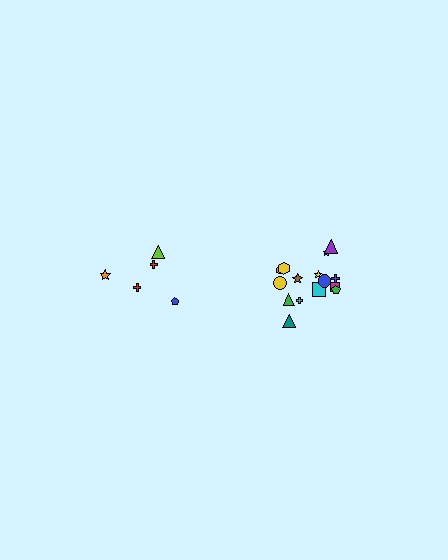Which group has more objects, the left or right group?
The right group.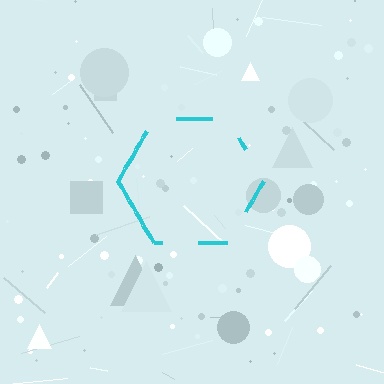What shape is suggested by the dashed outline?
The dashed outline suggests a hexagon.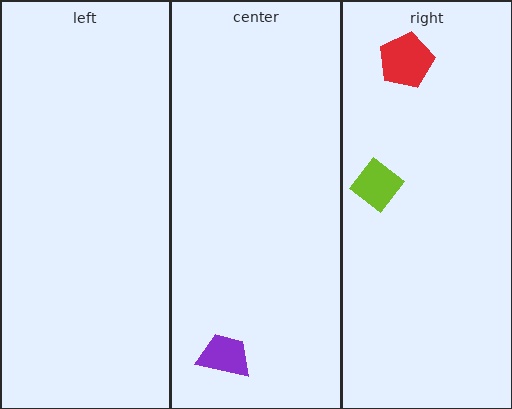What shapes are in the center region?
The purple trapezoid.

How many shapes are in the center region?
1.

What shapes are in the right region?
The red pentagon, the lime diamond.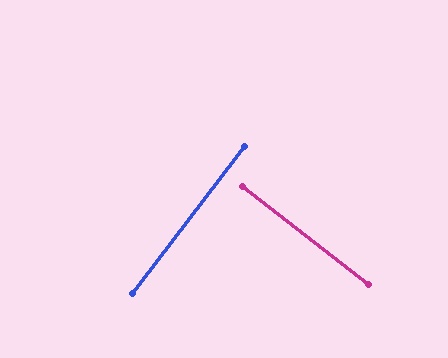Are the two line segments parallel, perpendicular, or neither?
Perpendicular — they meet at approximately 89°.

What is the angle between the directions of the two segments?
Approximately 89 degrees.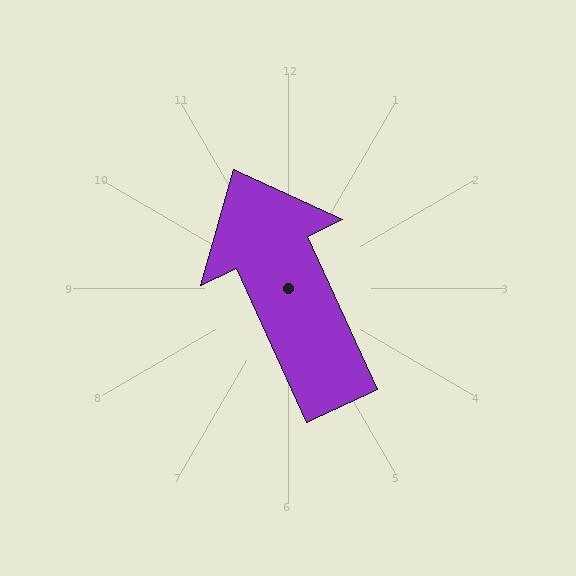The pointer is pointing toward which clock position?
Roughly 11 o'clock.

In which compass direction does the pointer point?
Northwest.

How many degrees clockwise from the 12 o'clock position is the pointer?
Approximately 335 degrees.